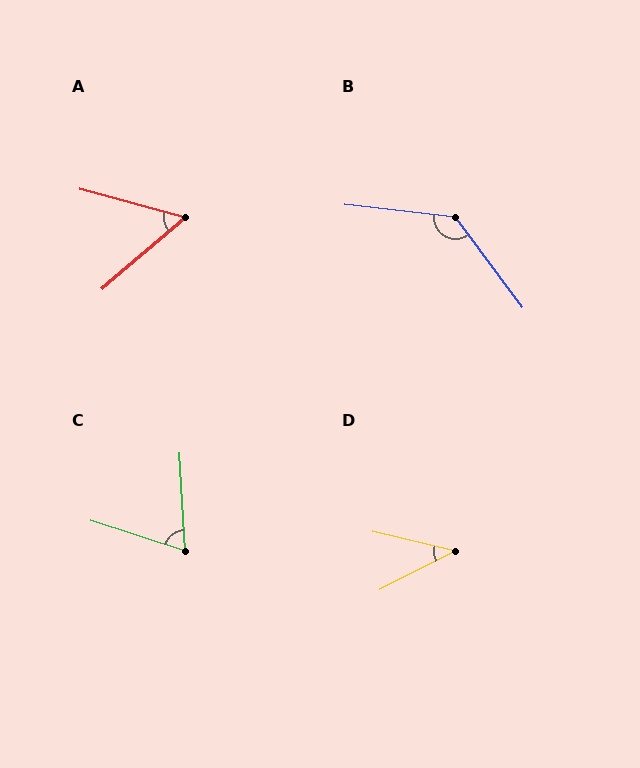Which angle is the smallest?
D, at approximately 40 degrees.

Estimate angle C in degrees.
Approximately 69 degrees.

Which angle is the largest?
B, at approximately 133 degrees.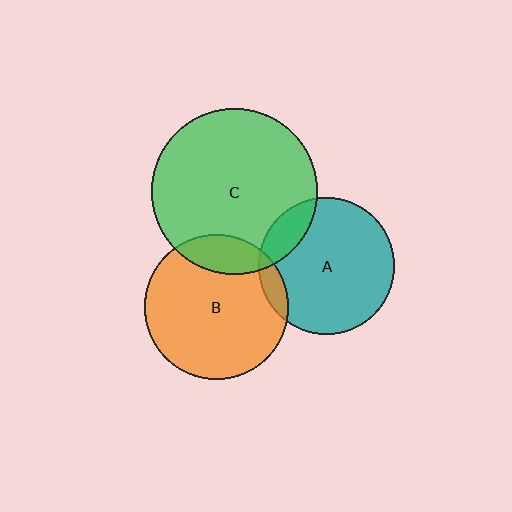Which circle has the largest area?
Circle C (green).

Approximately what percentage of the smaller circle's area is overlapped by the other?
Approximately 15%.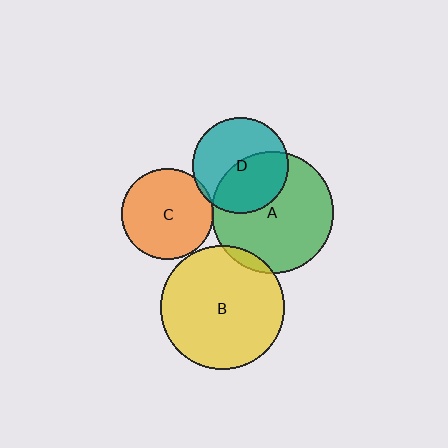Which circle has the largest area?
Circle B (yellow).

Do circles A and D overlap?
Yes.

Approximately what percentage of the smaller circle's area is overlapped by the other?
Approximately 45%.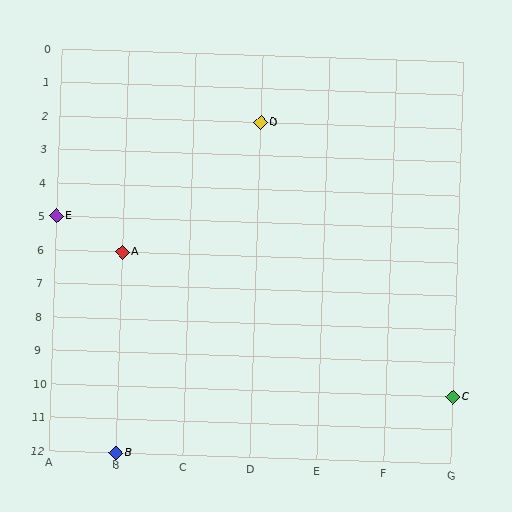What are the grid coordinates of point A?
Point A is at grid coordinates (B, 6).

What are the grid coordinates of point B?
Point B is at grid coordinates (B, 12).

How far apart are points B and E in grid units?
Points B and E are 1 column and 7 rows apart (about 7.1 grid units diagonally).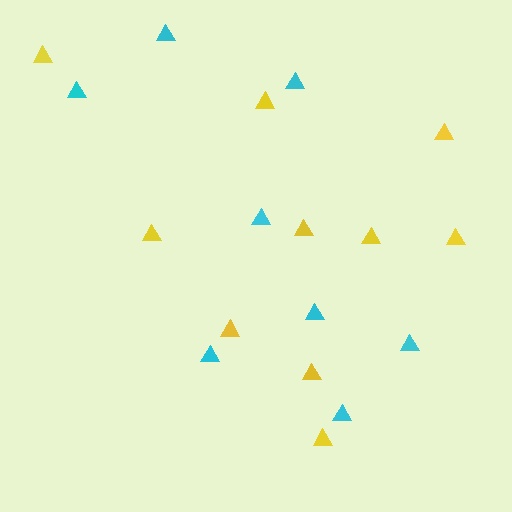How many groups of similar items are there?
There are 2 groups: one group of cyan triangles (8) and one group of yellow triangles (10).